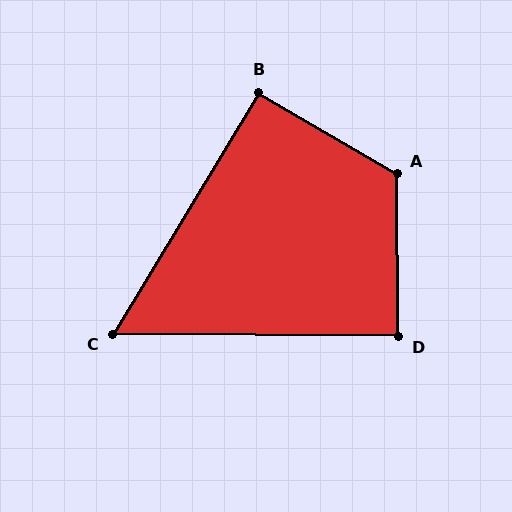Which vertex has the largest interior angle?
A, at approximately 121 degrees.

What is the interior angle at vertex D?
Approximately 89 degrees (approximately right).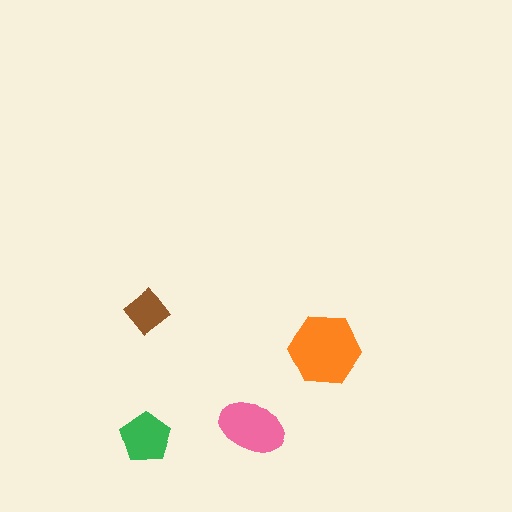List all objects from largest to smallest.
The orange hexagon, the pink ellipse, the green pentagon, the brown diamond.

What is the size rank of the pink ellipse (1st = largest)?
2nd.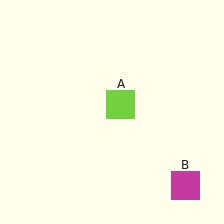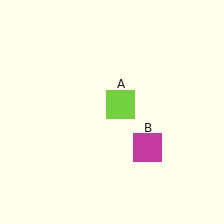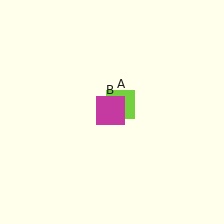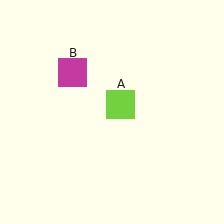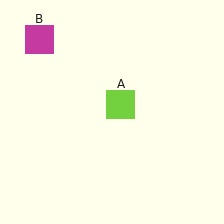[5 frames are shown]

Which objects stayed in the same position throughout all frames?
Lime square (object A) remained stationary.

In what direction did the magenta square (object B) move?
The magenta square (object B) moved up and to the left.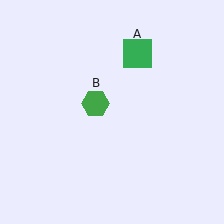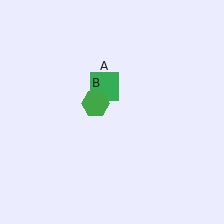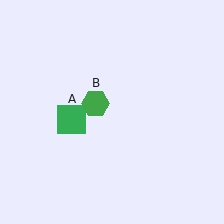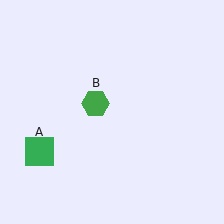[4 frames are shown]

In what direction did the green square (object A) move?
The green square (object A) moved down and to the left.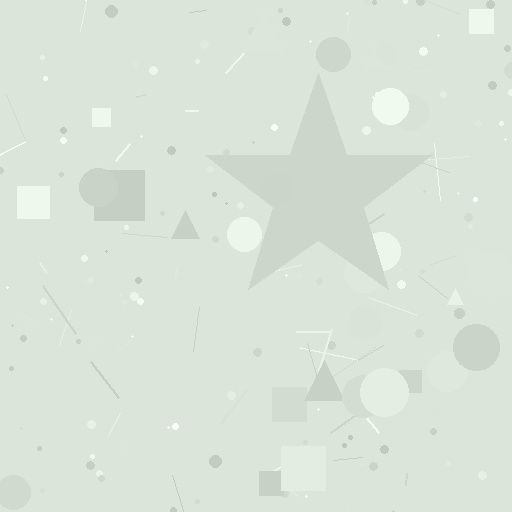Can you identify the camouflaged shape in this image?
The camouflaged shape is a star.